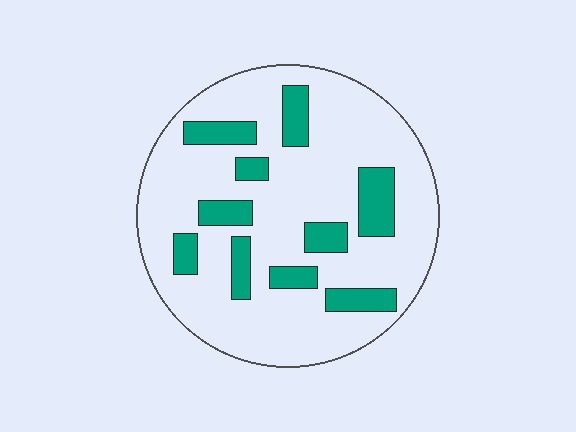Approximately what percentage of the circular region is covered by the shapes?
Approximately 20%.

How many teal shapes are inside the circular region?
10.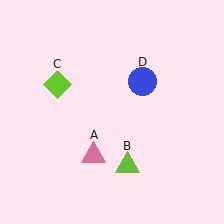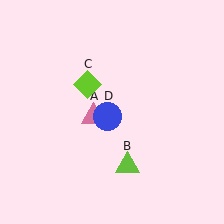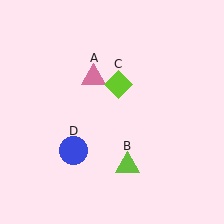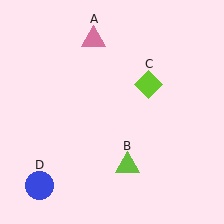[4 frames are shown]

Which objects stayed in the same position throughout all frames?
Lime triangle (object B) remained stationary.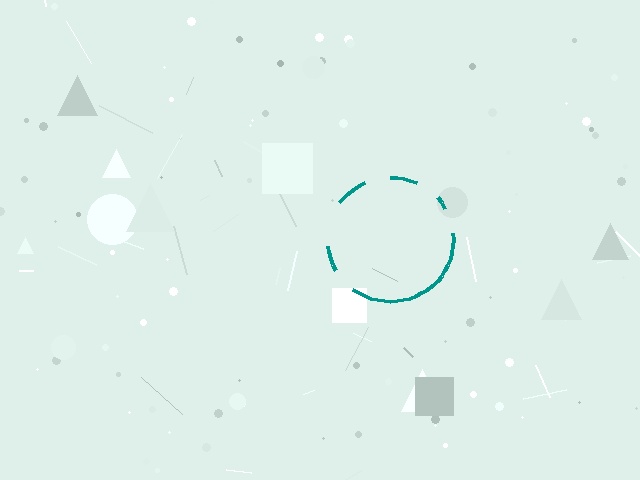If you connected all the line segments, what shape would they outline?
They would outline a circle.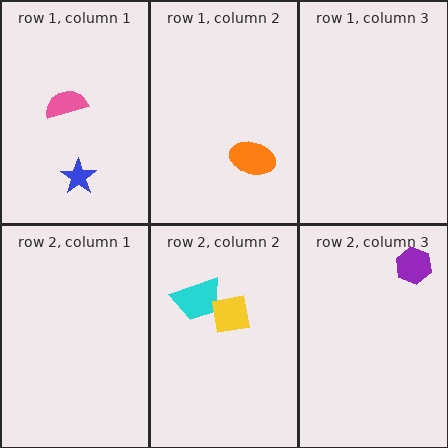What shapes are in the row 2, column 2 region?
The cyan trapezoid, the yellow square.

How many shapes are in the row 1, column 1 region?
2.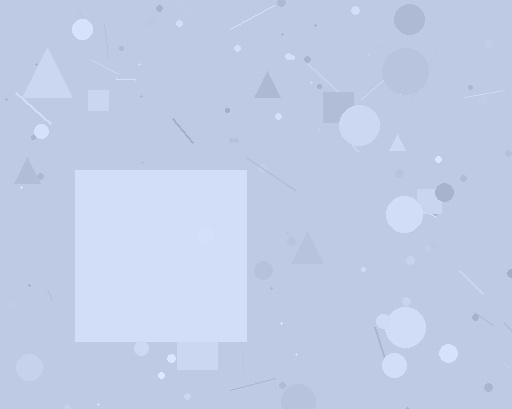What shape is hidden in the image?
A square is hidden in the image.